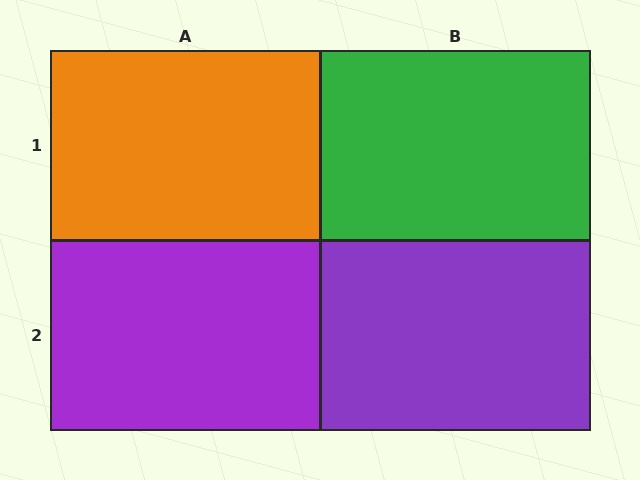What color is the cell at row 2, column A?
Purple.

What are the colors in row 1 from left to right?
Orange, green.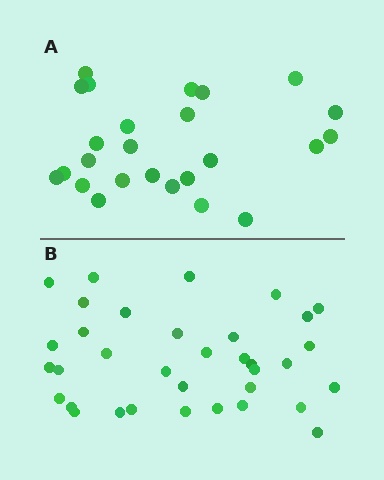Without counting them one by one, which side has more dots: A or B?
Region B (the bottom region) has more dots.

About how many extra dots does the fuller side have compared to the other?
Region B has roughly 10 or so more dots than region A.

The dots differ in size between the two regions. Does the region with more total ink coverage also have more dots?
No. Region A has more total ink coverage because its dots are larger, but region B actually contains more individual dots. Total area can be misleading — the number of items is what matters here.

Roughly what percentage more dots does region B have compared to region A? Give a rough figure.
About 40% more.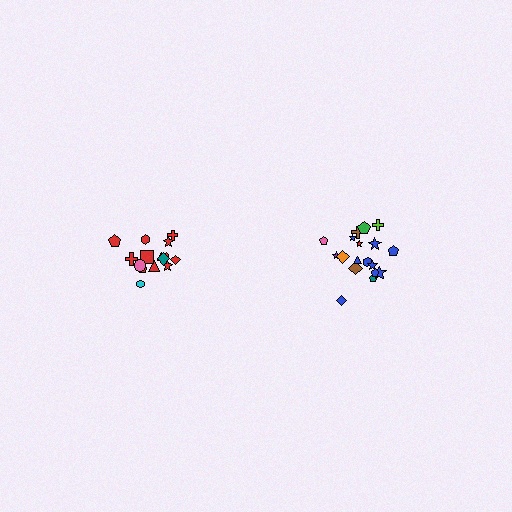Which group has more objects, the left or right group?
The right group.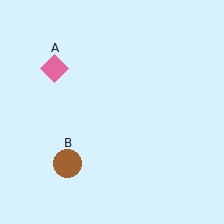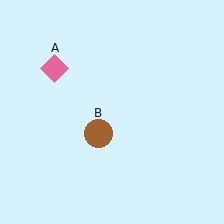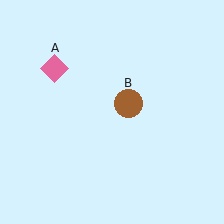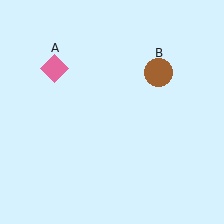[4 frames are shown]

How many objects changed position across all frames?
1 object changed position: brown circle (object B).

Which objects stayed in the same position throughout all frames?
Pink diamond (object A) remained stationary.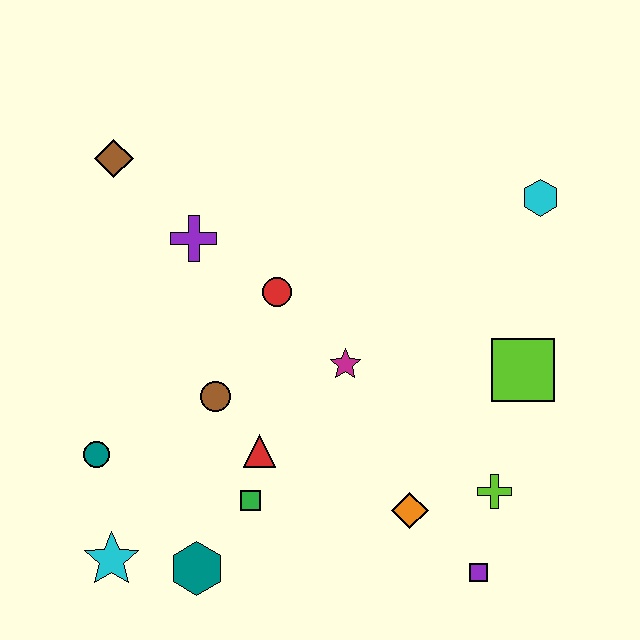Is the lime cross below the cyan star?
No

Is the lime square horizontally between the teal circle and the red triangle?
No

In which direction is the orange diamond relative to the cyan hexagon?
The orange diamond is below the cyan hexagon.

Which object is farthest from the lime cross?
The brown diamond is farthest from the lime cross.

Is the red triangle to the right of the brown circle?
Yes